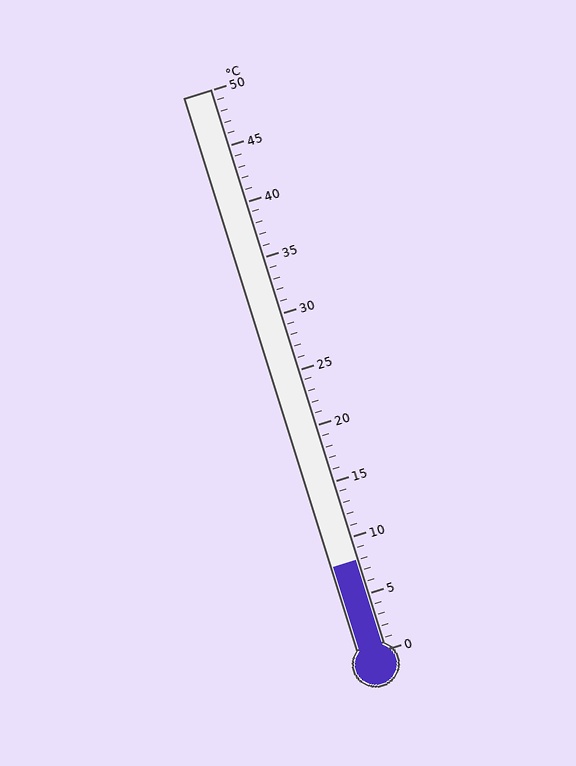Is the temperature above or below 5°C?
The temperature is above 5°C.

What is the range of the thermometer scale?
The thermometer scale ranges from 0°C to 50°C.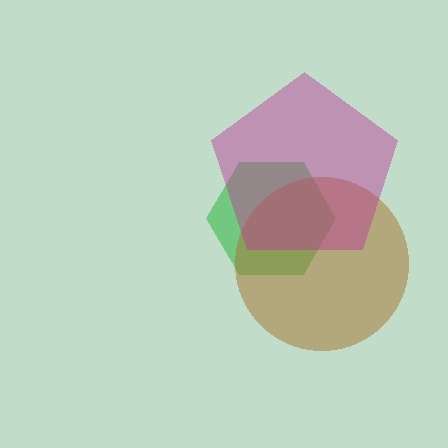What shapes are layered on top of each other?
The layered shapes are: a green hexagon, a brown circle, a magenta pentagon.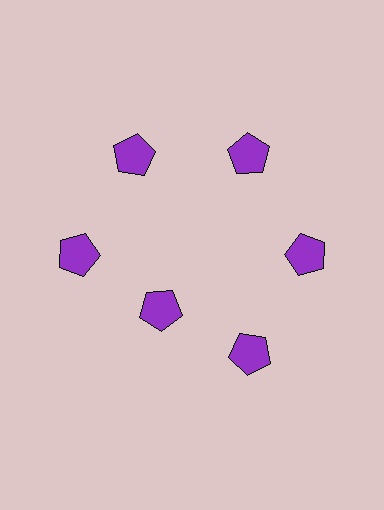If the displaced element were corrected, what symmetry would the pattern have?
It would have 6-fold rotational symmetry — the pattern would map onto itself every 60 degrees.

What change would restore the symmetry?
The symmetry would be restored by moving it outward, back onto the ring so that all 6 pentagons sit at equal angles and equal distance from the center.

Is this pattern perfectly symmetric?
No. The 6 purple pentagons are arranged in a ring, but one element near the 7 o'clock position is pulled inward toward the center, breaking the 6-fold rotational symmetry.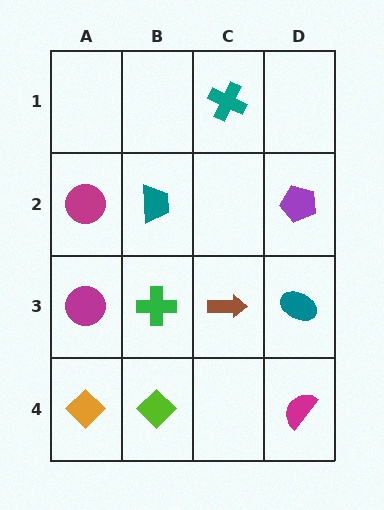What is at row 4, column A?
An orange diamond.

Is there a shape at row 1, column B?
No, that cell is empty.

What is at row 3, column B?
A green cross.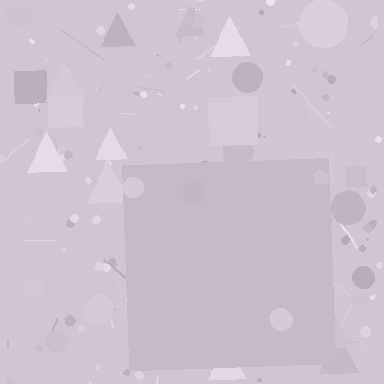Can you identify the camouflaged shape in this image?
The camouflaged shape is a square.